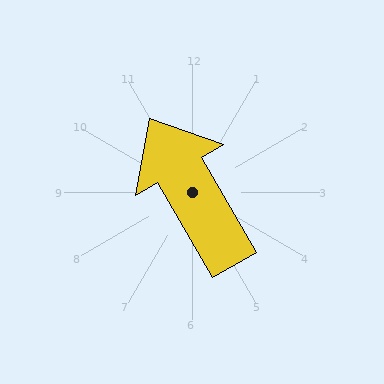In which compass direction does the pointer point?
Northwest.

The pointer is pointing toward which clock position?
Roughly 11 o'clock.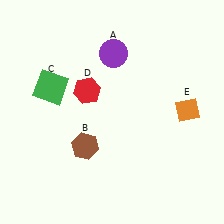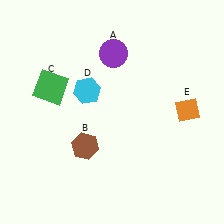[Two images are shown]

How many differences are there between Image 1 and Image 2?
There is 1 difference between the two images.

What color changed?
The hexagon (D) changed from red in Image 1 to cyan in Image 2.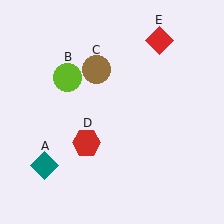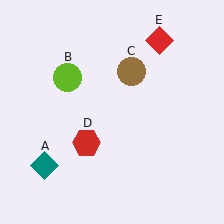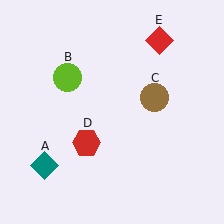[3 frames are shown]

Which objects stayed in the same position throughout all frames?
Teal diamond (object A) and lime circle (object B) and red hexagon (object D) and red diamond (object E) remained stationary.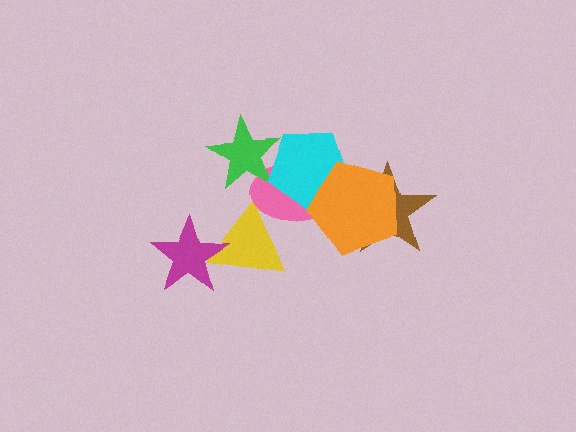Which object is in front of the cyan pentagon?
The orange pentagon is in front of the cyan pentagon.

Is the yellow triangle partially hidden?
Yes, it is partially covered by another shape.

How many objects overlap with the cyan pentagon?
3 objects overlap with the cyan pentagon.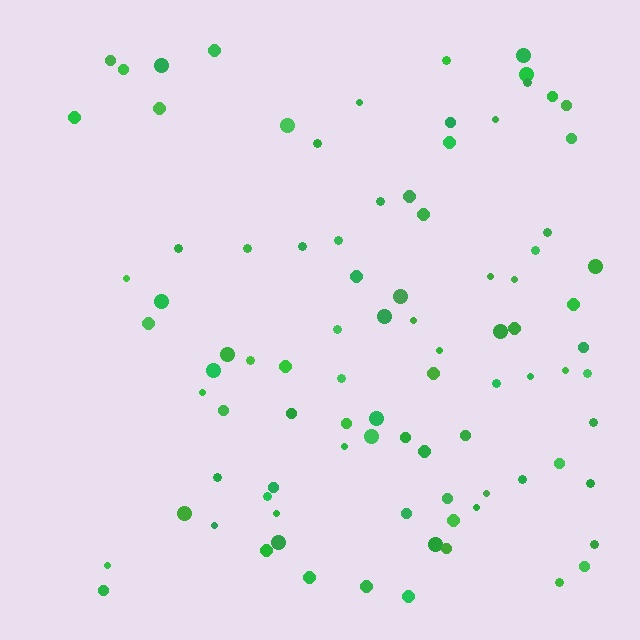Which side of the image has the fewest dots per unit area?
The left.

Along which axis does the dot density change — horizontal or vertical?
Horizontal.